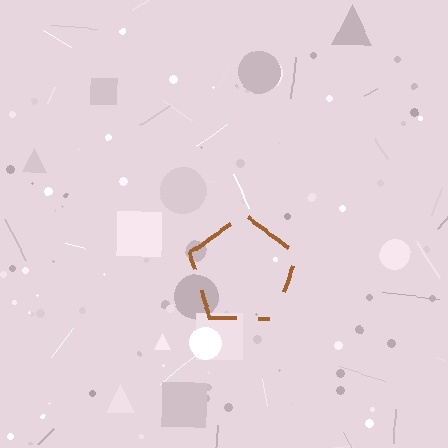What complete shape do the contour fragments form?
The contour fragments form a pentagon.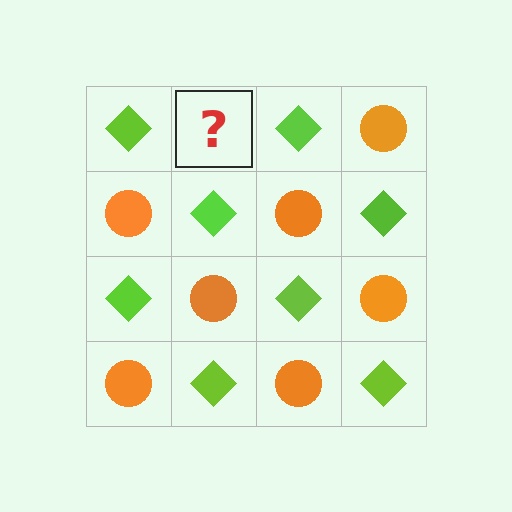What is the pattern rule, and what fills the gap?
The rule is that it alternates lime diamond and orange circle in a checkerboard pattern. The gap should be filled with an orange circle.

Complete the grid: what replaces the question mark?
The question mark should be replaced with an orange circle.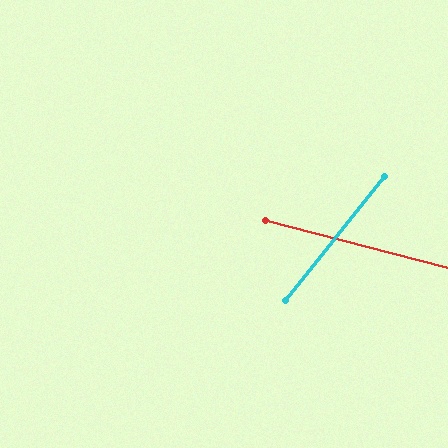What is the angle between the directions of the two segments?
Approximately 66 degrees.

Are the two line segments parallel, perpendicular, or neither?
Neither parallel nor perpendicular — they differ by about 66°.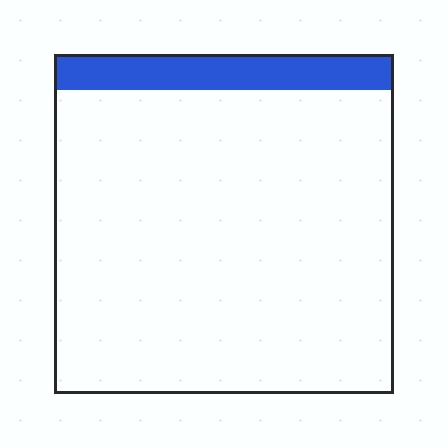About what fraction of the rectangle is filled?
About one tenth (1/10).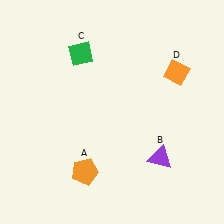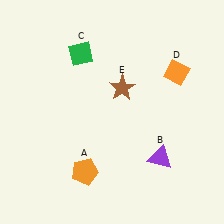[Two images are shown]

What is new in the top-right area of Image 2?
A brown star (E) was added in the top-right area of Image 2.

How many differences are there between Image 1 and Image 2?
There is 1 difference between the two images.